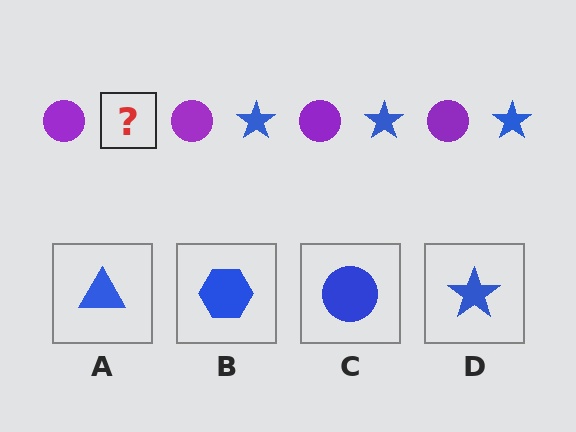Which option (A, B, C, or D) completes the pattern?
D.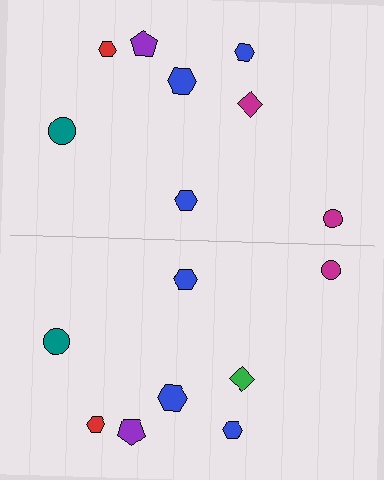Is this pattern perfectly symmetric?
No, the pattern is not perfectly symmetric. The green diamond on the bottom side breaks the symmetry — its mirror counterpart is magenta.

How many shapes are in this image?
There are 16 shapes in this image.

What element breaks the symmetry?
The green diamond on the bottom side breaks the symmetry — its mirror counterpart is magenta.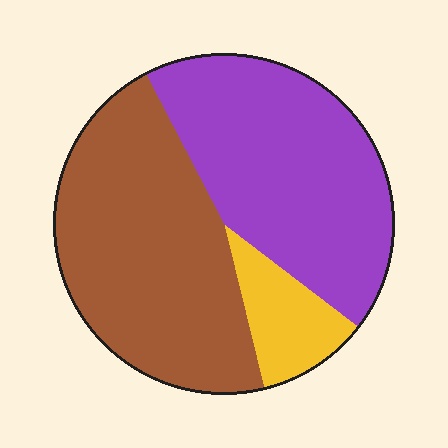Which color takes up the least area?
Yellow, at roughly 10%.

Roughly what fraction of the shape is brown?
Brown covers about 45% of the shape.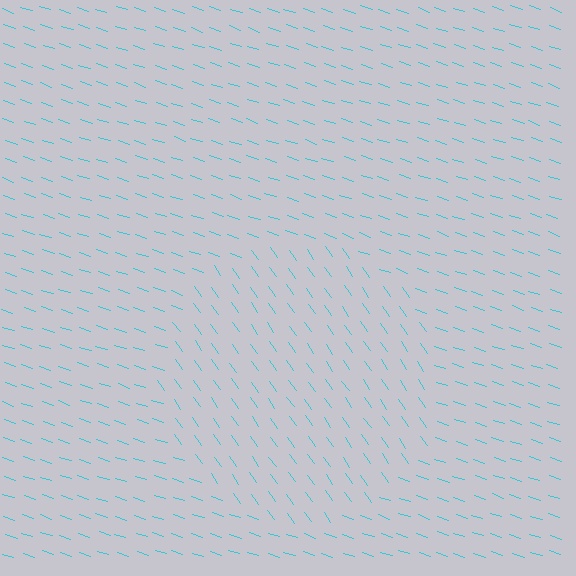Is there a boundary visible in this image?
Yes, there is a texture boundary formed by a change in line orientation.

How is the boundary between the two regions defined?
The boundary is defined purely by a change in line orientation (approximately 36 degrees difference). All lines are the same color and thickness.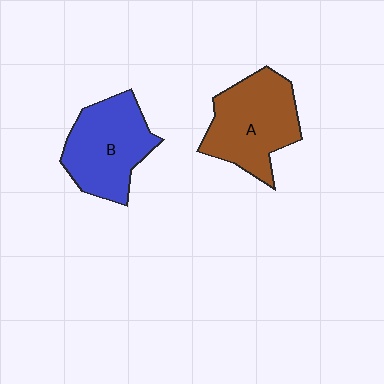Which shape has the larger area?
Shape A (brown).